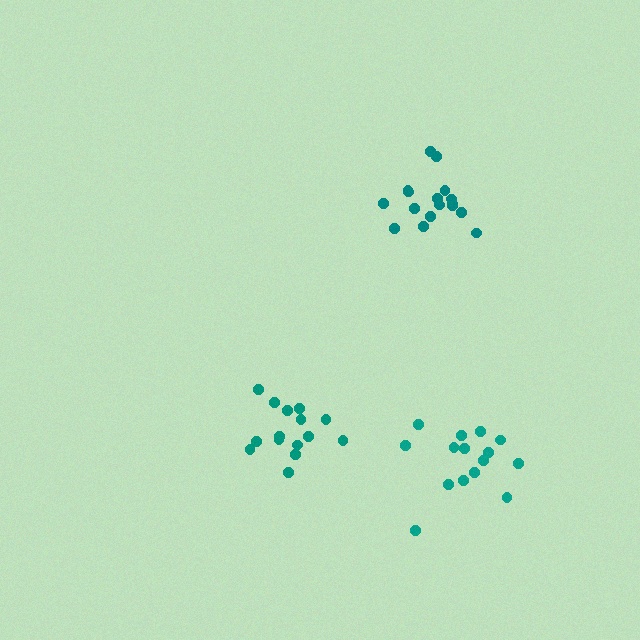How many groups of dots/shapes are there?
There are 3 groups.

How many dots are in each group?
Group 1: 15 dots, Group 2: 15 dots, Group 3: 17 dots (47 total).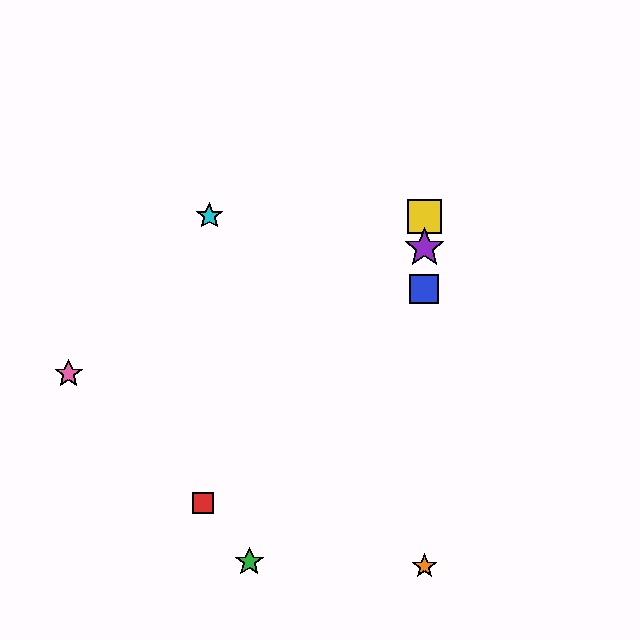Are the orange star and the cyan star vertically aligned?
No, the orange star is at x≈424 and the cyan star is at x≈209.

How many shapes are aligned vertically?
4 shapes (the blue square, the yellow square, the purple star, the orange star) are aligned vertically.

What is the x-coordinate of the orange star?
The orange star is at x≈424.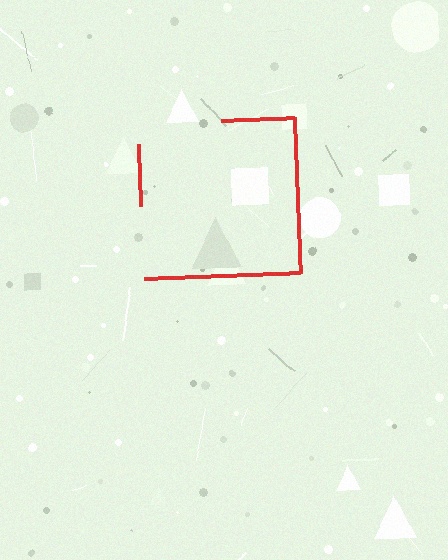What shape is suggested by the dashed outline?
The dashed outline suggests a square.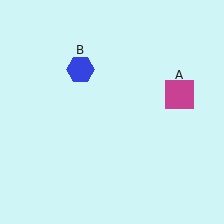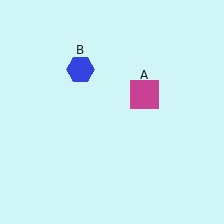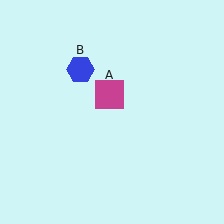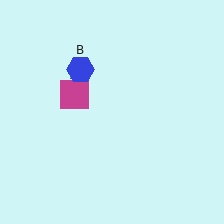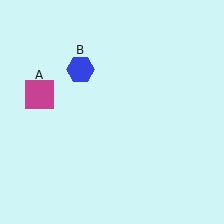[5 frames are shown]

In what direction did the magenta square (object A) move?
The magenta square (object A) moved left.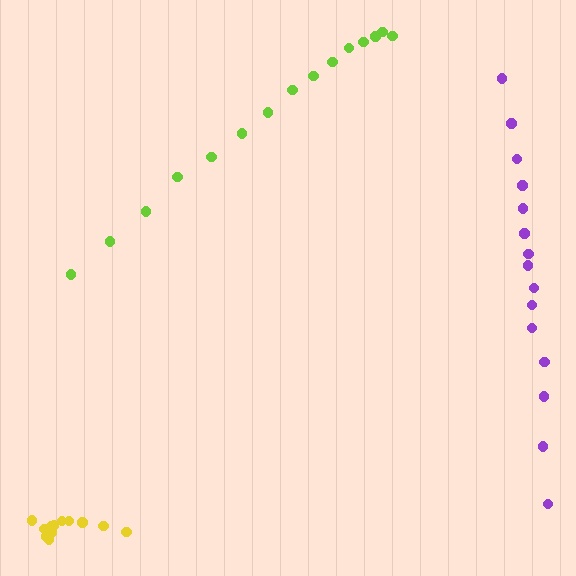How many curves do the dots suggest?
There are 3 distinct paths.